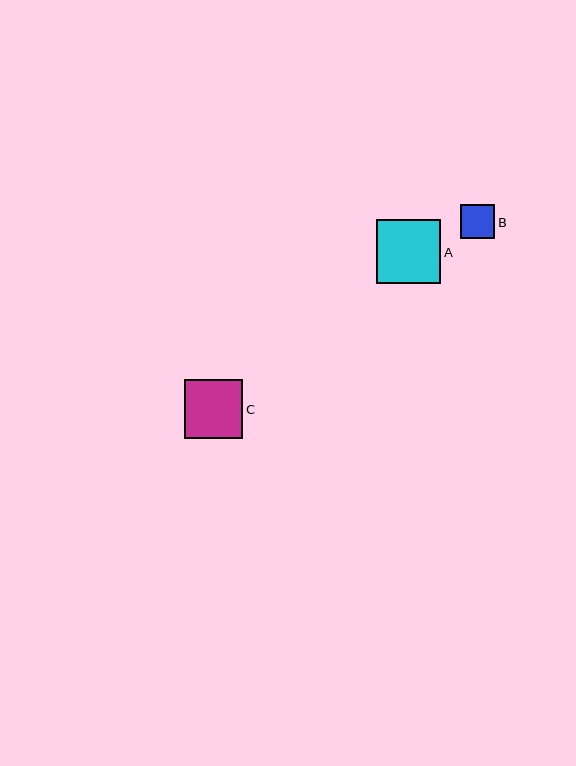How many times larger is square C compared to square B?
Square C is approximately 1.7 times the size of square B.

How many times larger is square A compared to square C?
Square A is approximately 1.1 times the size of square C.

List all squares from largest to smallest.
From largest to smallest: A, C, B.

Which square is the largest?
Square A is the largest with a size of approximately 65 pixels.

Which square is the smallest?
Square B is the smallest with a size of approximately 34 pixels.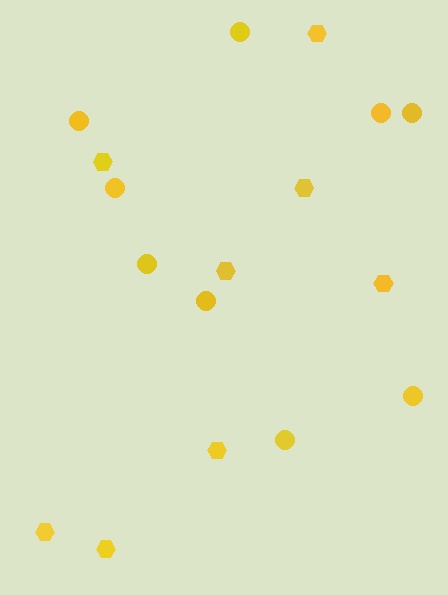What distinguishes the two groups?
There are 2 groups: one group of hexagons (8) and one group of circles (9).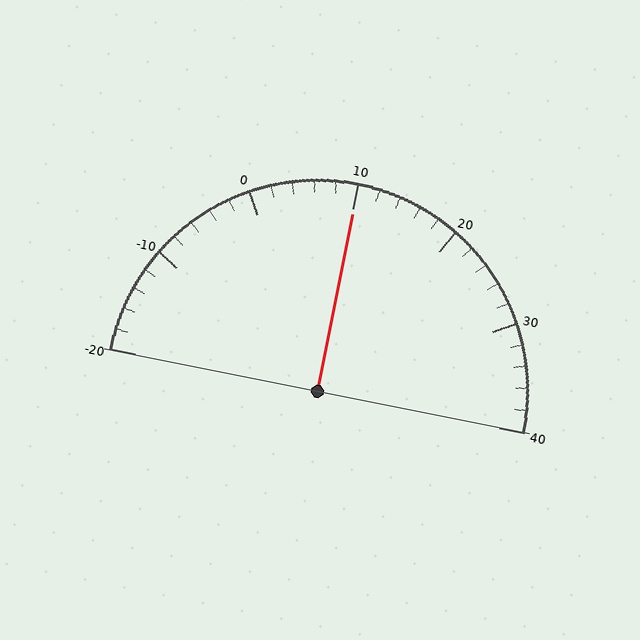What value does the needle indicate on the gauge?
The needle indicates approximately 10.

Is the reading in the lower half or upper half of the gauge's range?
The reading is in the upper half of the range (-20 to 40).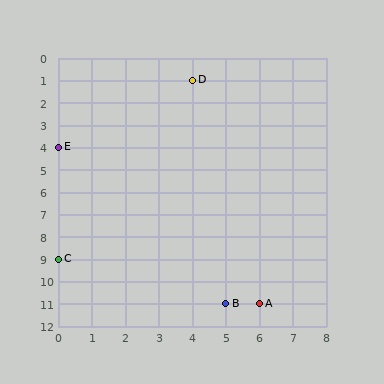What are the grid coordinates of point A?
Point A is at grid coordinates (6, 11).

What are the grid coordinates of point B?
Point B is at grid coordinates (5, 11).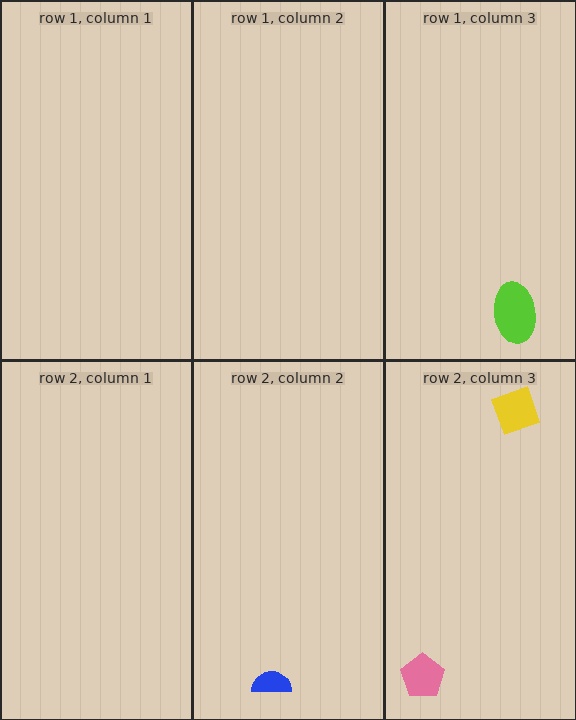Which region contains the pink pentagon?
The row 2, column 3 region.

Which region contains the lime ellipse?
The row 1, column 3 region.